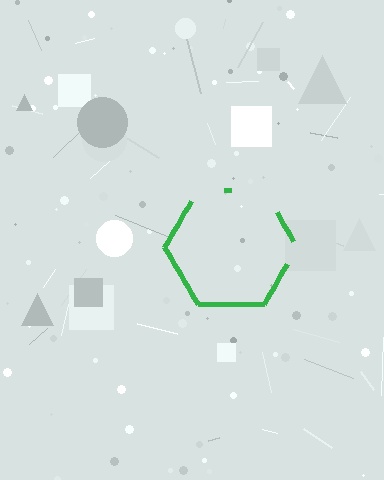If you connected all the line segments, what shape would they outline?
They would outline a hexagon.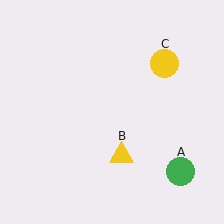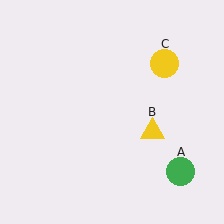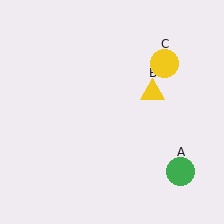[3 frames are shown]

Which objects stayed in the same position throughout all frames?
Green circle (object A) and yellow circle (object C) remained stationary.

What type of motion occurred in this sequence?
The yellow triangle (object B) rotated counterclockwise around the center of the scene.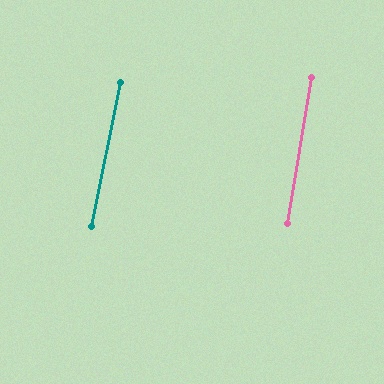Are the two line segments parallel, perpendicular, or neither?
Parallel — their directions differ by only 1.8°.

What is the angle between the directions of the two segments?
Approximately 2 degrees.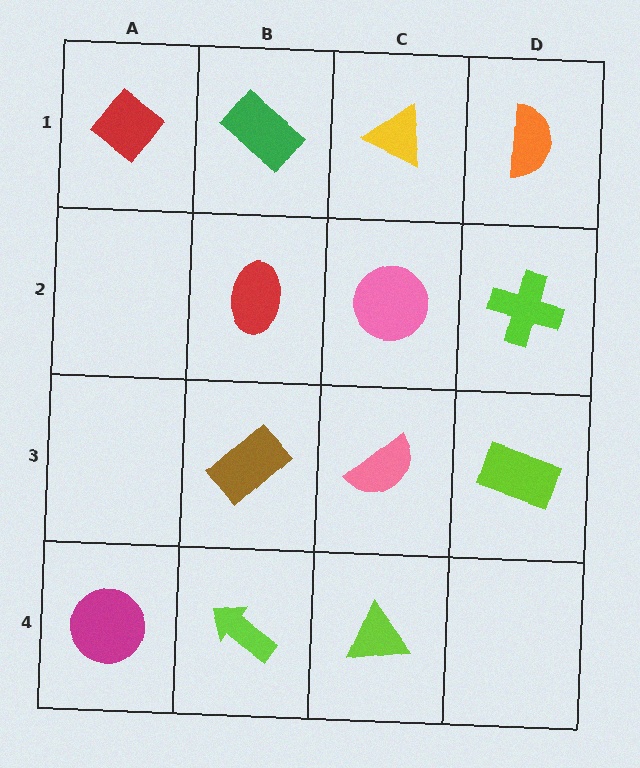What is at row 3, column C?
A pink semicircle.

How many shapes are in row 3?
3 shapes.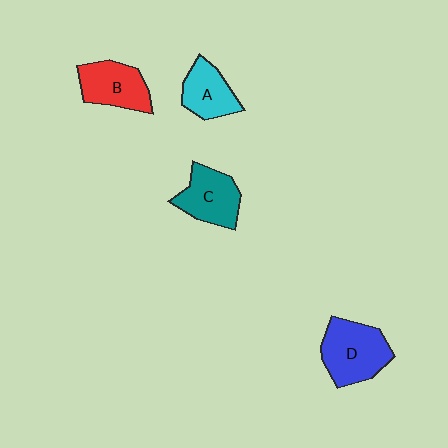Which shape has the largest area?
Shape D (blue).